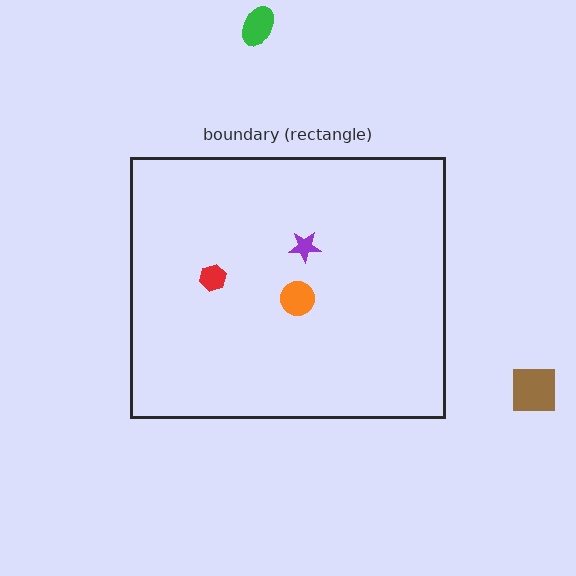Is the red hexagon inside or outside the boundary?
Inside.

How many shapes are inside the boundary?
3 inside, 2 outside.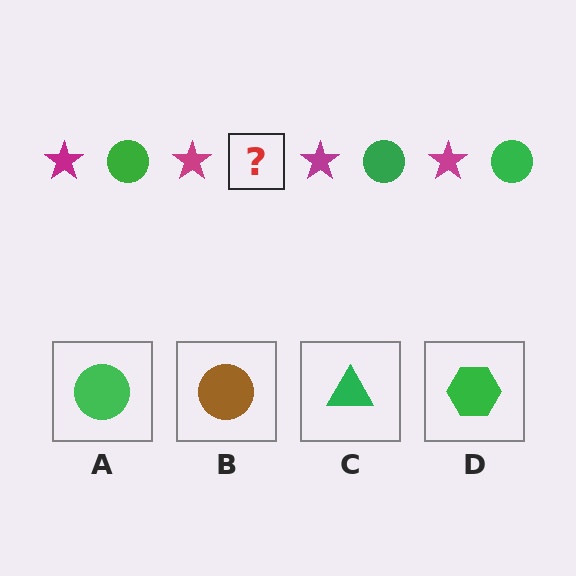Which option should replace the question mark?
Option A.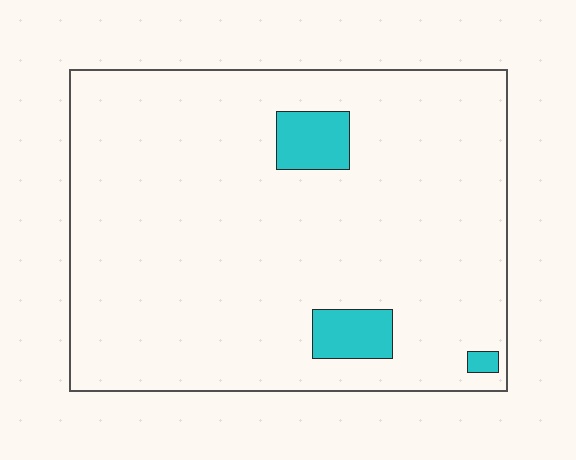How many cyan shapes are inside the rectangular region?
3.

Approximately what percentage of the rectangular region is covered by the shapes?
Approximately 5%.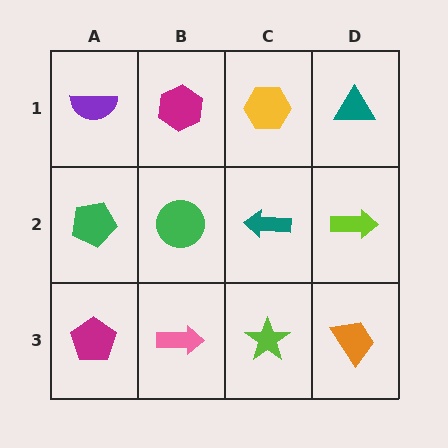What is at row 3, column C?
A lime star.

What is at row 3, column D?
An orange trapezoid.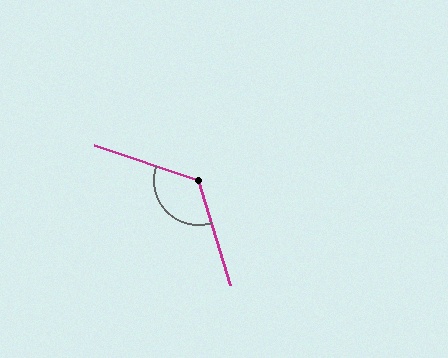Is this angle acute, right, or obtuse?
It is obtuse.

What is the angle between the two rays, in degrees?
Approximately 126 degrees.